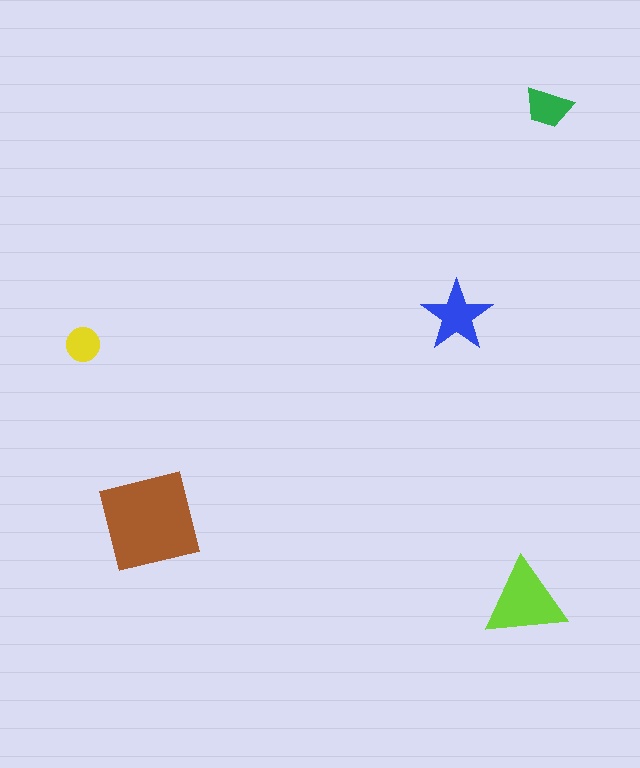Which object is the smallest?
The yellow circle.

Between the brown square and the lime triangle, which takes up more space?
The brown square.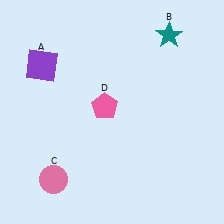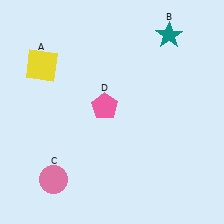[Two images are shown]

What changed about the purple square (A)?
In Image 1, A is purple. In Image 2, it changed to yellow.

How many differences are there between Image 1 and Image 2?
There is 1 difference between the two images.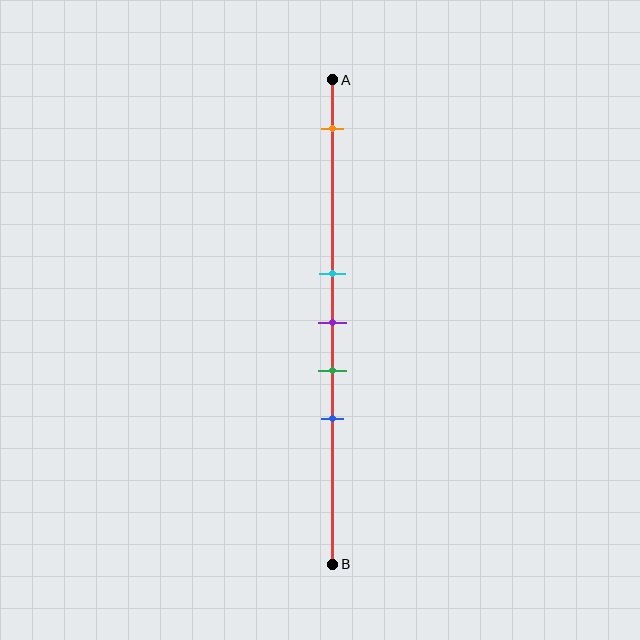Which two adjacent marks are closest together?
The cyan and purple marks are the closest adjacent pair.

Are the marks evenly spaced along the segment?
No, the marks are not evenly spaced.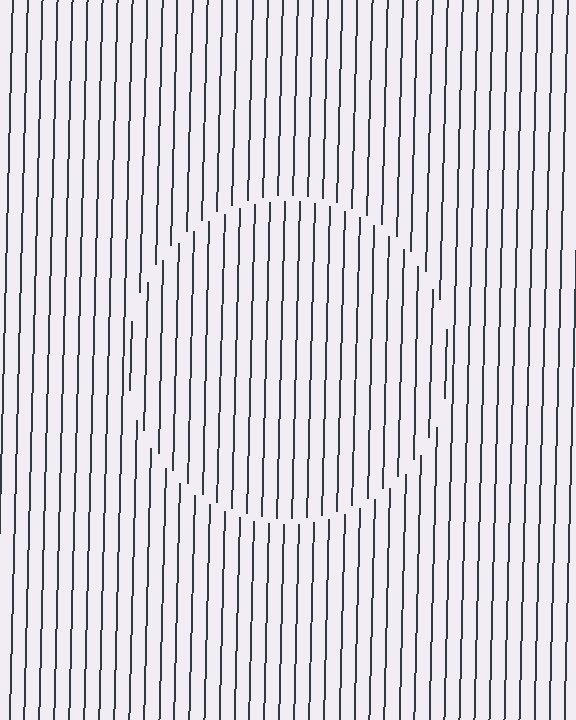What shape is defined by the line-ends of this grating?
An illusory circle. The interior of the shape contains the same grating, shifted by half a period — the contour is defined by the phase discontinuity where line-ends from the inner and outer gratings abut.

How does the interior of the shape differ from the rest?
The interior of the shape contains the same grating, shifted by half a period — the contour is defined by the phase discontinuity where line-ends from the inner and outer gratings abut.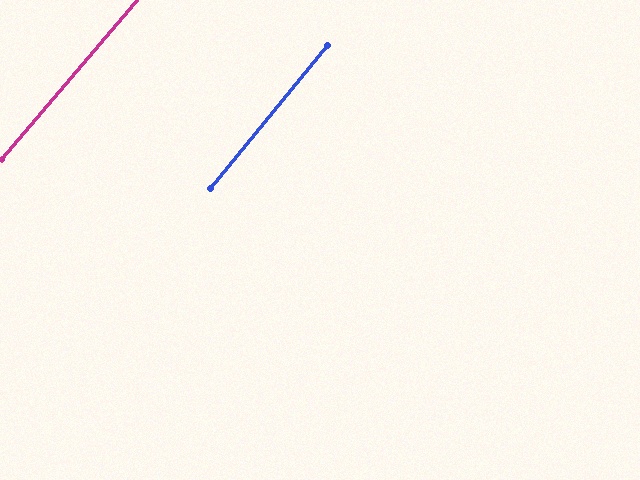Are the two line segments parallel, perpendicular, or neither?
Parallel — their directions differ by only 1.1°.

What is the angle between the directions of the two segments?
Approximately 1 degree.